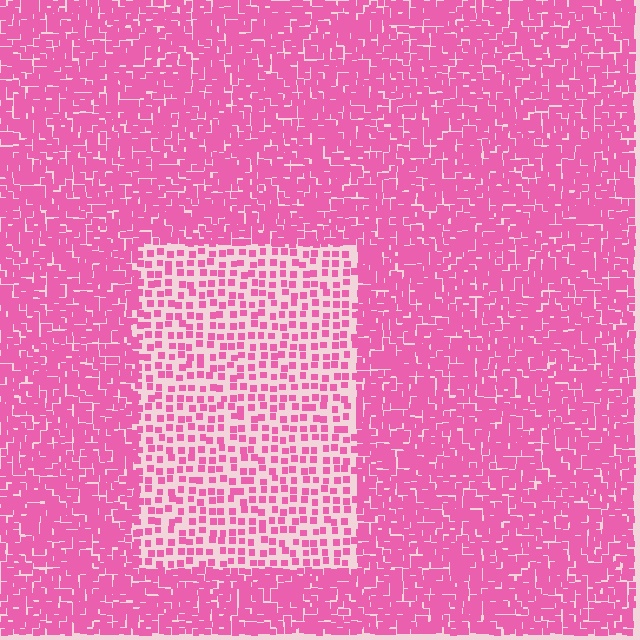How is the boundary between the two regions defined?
The boundary is defined by a change in element density (approximately 2.4x ratio). All elements are the same color, size, and shape.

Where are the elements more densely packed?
The elements are more densely packed outside the rectangle boundary.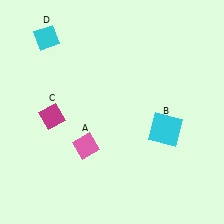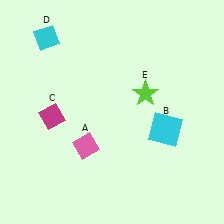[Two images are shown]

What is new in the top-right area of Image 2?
A lime star (E) was added in the top-right area of Image 2.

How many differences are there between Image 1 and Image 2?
There is 1 difference between the two images.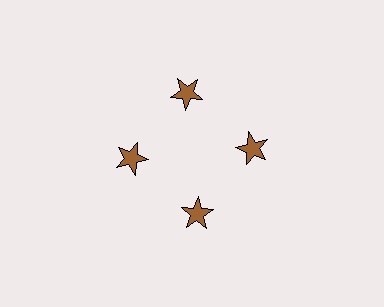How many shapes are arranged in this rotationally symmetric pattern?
There are 4 shapes, arranged in 4 groups of 1.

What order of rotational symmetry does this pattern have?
This pattern has 4-fold rotational symmetry.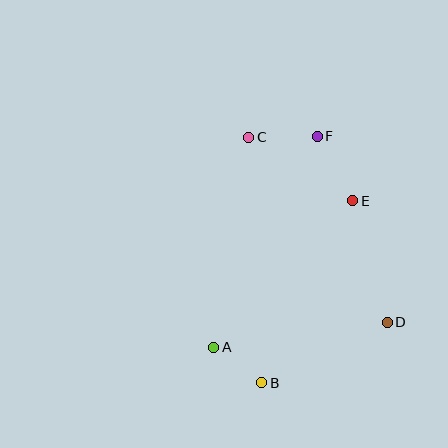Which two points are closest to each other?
Points A and B are closest to each other.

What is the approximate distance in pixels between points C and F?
The distance between C and F is approximately 69 pixels.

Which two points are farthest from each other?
Points B and F are farthest from each other.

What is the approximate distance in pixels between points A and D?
The distance between A and D is approximately 175 pixels.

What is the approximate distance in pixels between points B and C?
The distance between B and C is approximately 246 pixels.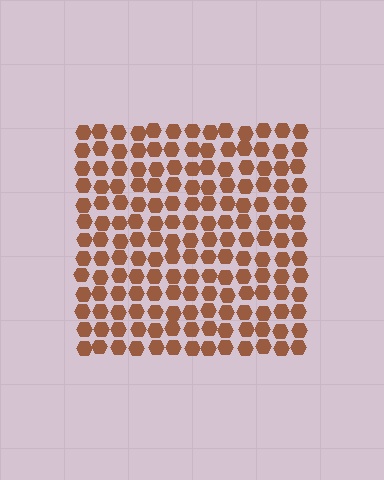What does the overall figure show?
The overall figure shows a square.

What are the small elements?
The small elements are hexagons.